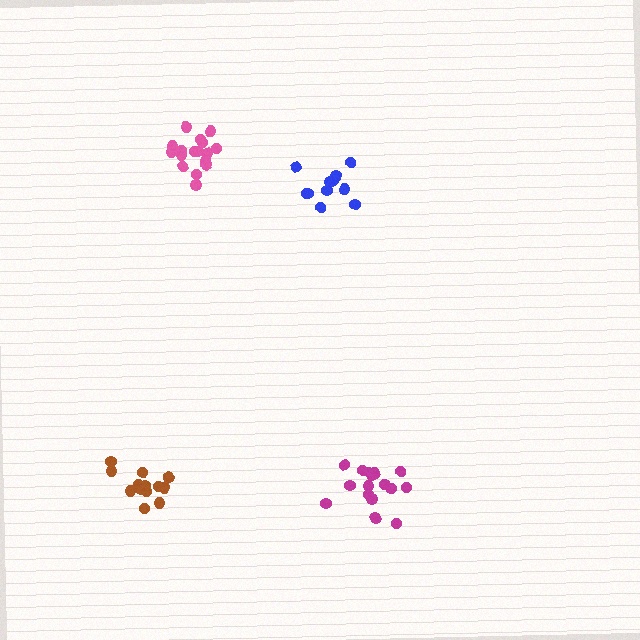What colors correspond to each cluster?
The clusters are colored: blue, magenta, pink, brown.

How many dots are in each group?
Group 1: 11 dots, Group 2: 16 dots, Group 3: 17 dots, Group 4: 13 dots (57 total).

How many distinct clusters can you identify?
There are 4 distinct clusters.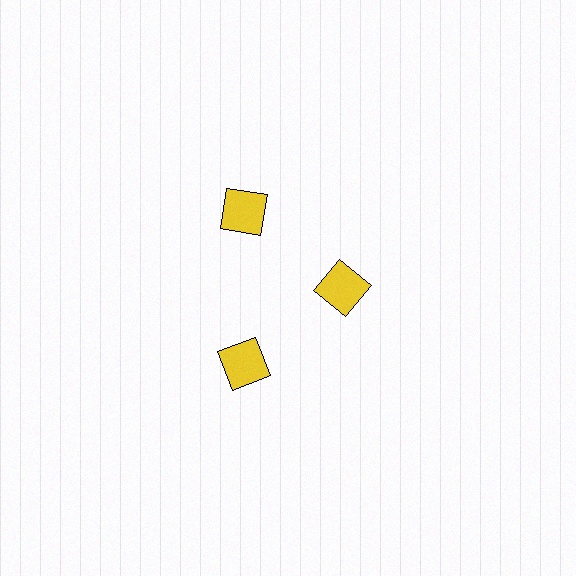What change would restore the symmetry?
The symmetry would be restored by moving it outward, back onto the ring so that all 3 squares sit at equal angles and equal distance from the center.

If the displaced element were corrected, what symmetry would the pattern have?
It would have 3-fold rotational symmetry — the pattern would map onto itself every 120 degrees.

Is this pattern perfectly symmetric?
No. The 3 yellow squares are arranged in a ring, but one element near the 3 o'clock position is pulled inward toward the center, breaking the 3-fold rotational symmetry.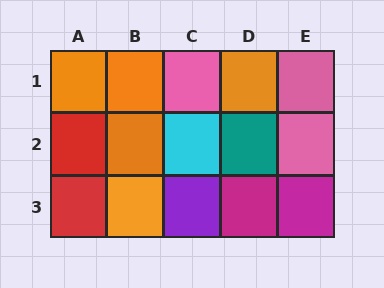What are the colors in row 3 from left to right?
Red, orange, purple, magenta, magenta.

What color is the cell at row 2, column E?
Pink.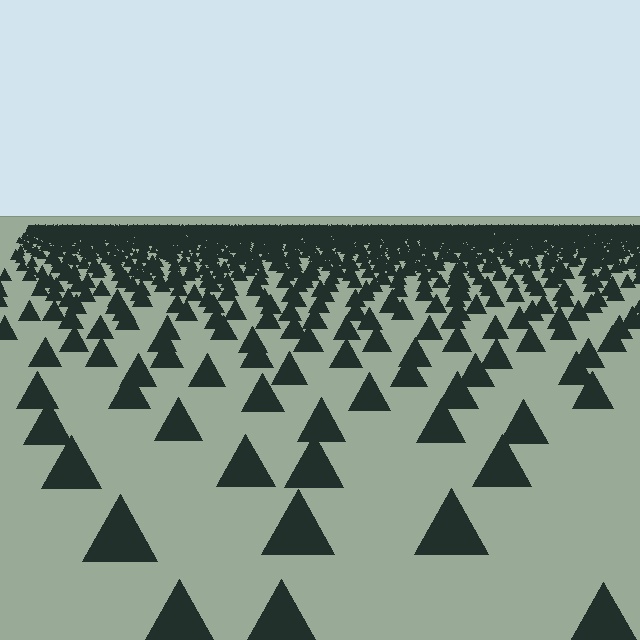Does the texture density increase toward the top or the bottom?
Density increases toward the top.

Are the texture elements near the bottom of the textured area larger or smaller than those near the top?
Larger. Near the bottom, elements are closer to the viewer and appear at a bigger on-screen size.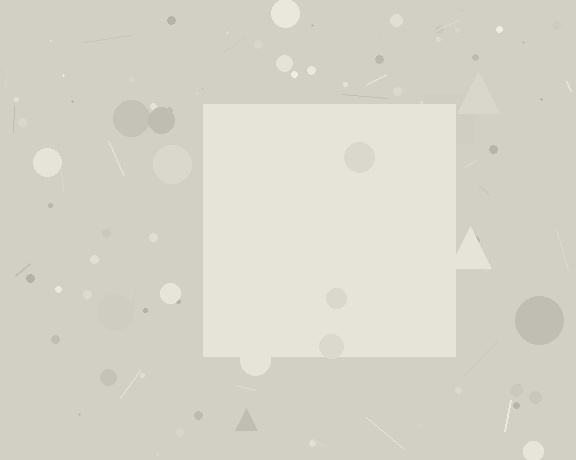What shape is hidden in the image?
A square is hidden in the image.